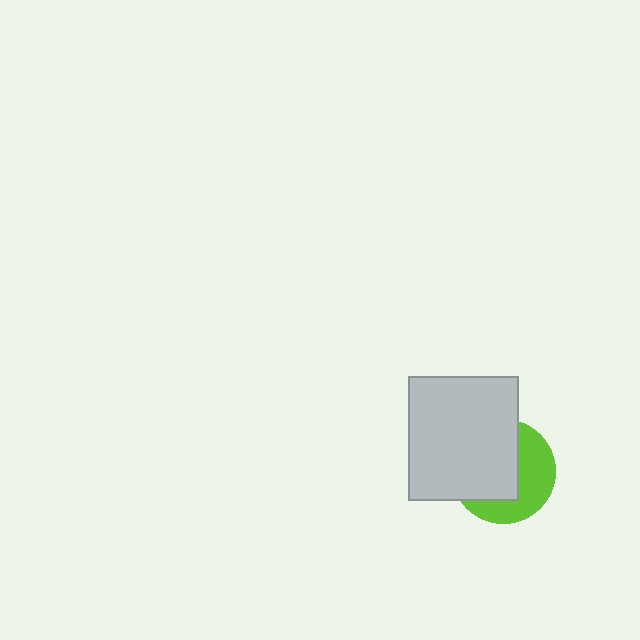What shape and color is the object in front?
The object in front is a light gray rectangle.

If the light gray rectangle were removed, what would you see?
You would see the complete lime circle.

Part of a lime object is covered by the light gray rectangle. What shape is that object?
It is a circle.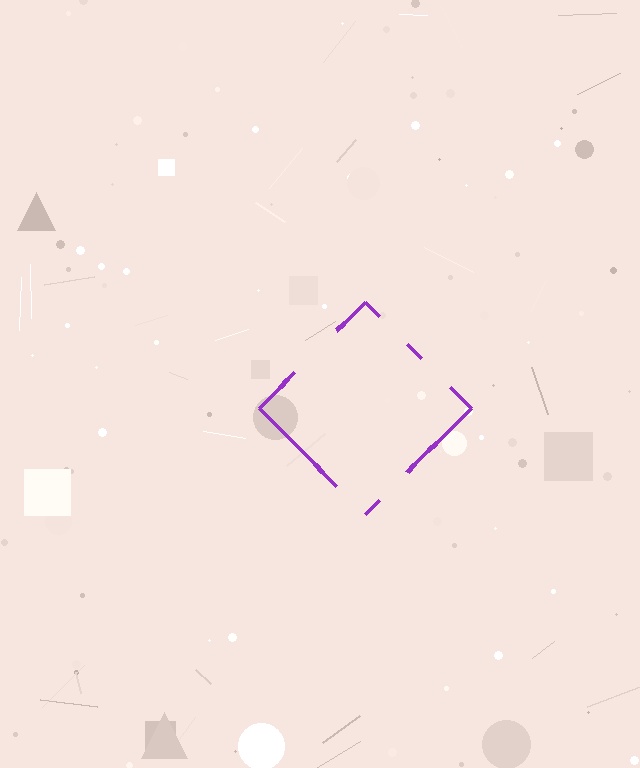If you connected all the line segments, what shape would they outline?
They would outline a diamond.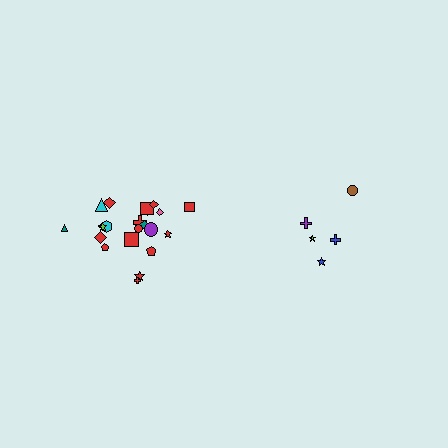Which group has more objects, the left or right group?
The left group.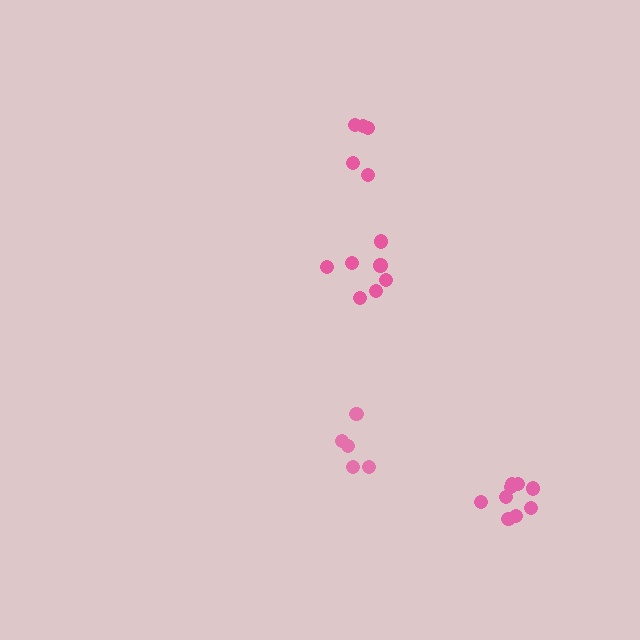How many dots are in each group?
Group 1: 5 dots, Group 2: 7 dots, Group 3: 9 dots, Group 4: 5 dots (26 total).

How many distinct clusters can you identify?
There are 4 distinct clusters.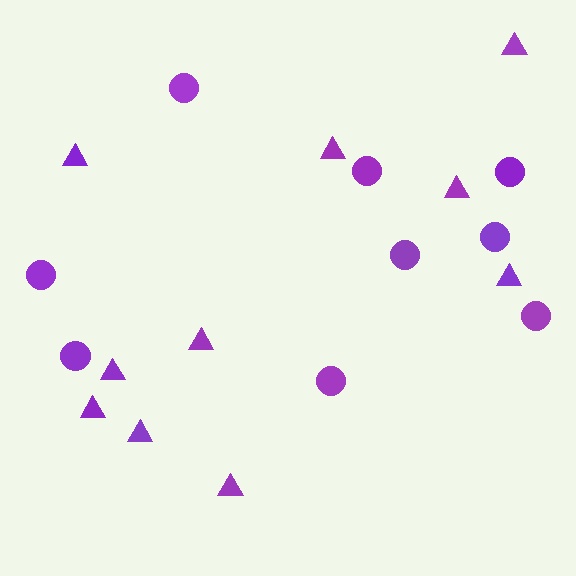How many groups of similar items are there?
There are 2 groups: one group of triangles (10) and one group of circles (9).